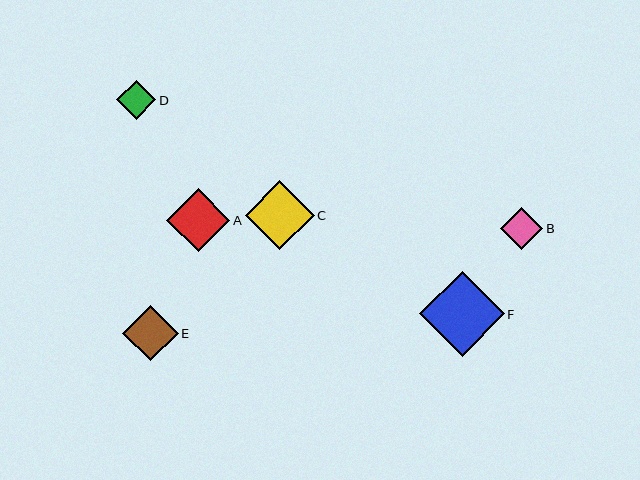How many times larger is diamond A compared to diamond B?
Diamond A is approximately 1.5 times the size of diamond B.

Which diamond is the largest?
Diamond F is the largest with a size of approximately 85 pixels.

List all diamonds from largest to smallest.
From largest to smallest: F, C, A, E, B, D.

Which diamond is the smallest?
Diamond D is the smallest with a size of approximately 39 pixels.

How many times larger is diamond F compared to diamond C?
Diamond F is approximately 1.2 times the size of diamond C.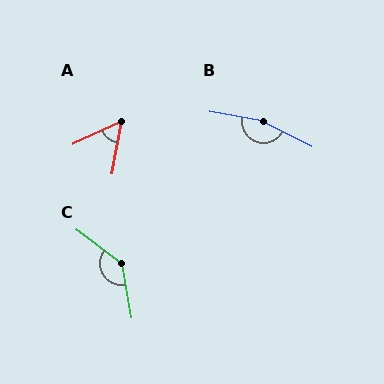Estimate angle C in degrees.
Approximately 137 degrees.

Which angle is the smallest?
A, at approximately 55 degrees.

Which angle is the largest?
B, at approximately 163 degrees.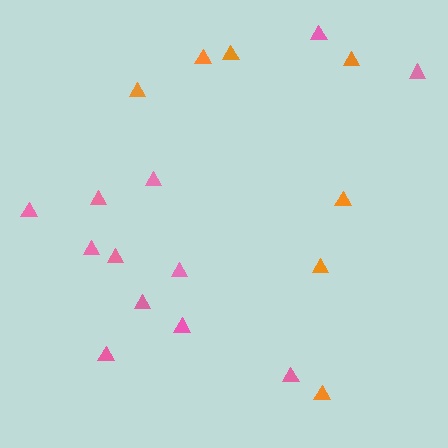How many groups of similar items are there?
There are 2 groups: one group of orange triangles (7) and one group of pink triangles (12).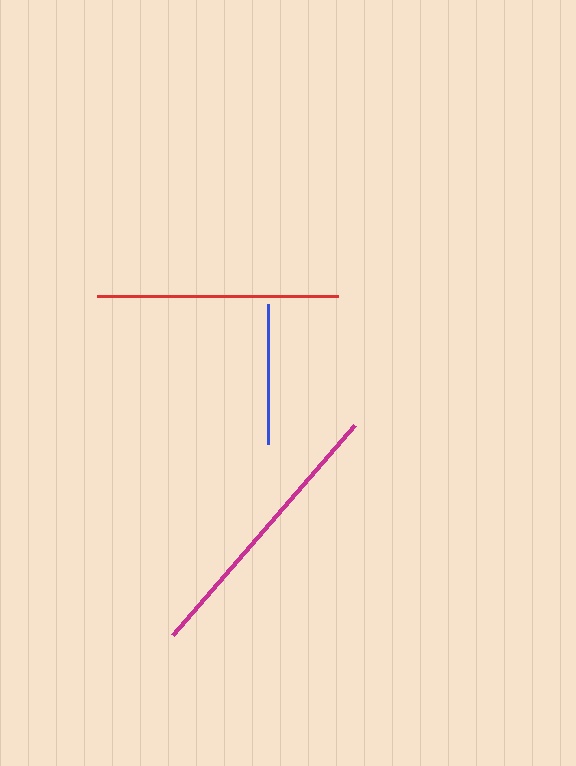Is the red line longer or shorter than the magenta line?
The magenta line is longer than the red line.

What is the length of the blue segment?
The blue segment is approximately 140 pixels long.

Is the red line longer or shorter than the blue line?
The red line is longer than the blue line.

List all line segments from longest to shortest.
From longest to shortest: magenta, red, blue.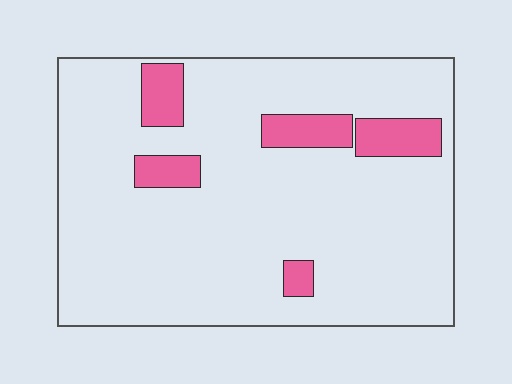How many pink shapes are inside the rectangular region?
5.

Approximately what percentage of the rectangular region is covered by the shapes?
Approximately 10%.